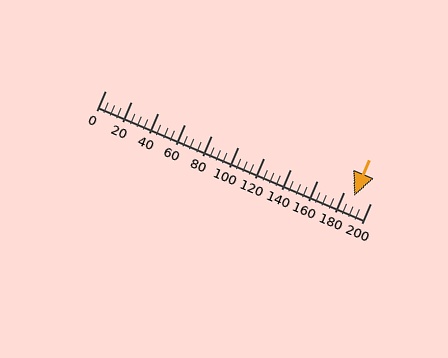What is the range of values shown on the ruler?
The ruler shows values from 0 to 200.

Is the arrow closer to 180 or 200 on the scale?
The arrow is closer to 180.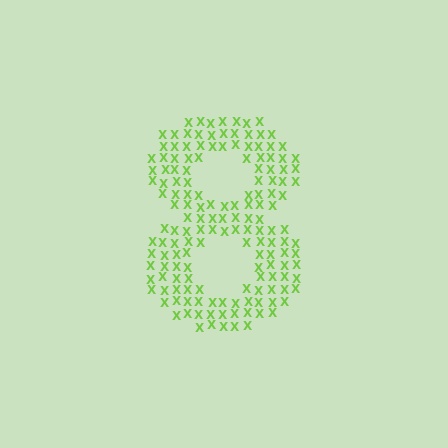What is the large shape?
The large shape is the digit 8.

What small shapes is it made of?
It is made of small letter X's.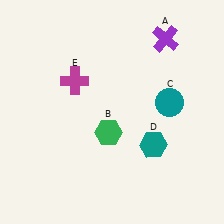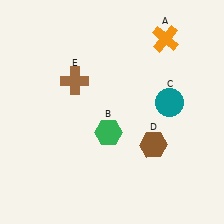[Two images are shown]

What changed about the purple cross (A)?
In Image 1, A is purple. In Image 2, it changed to orange.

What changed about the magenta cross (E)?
In Image 1, E is magenta. In Image 2, it changed to brown.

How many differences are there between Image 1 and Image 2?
There are 3 differences between the two images.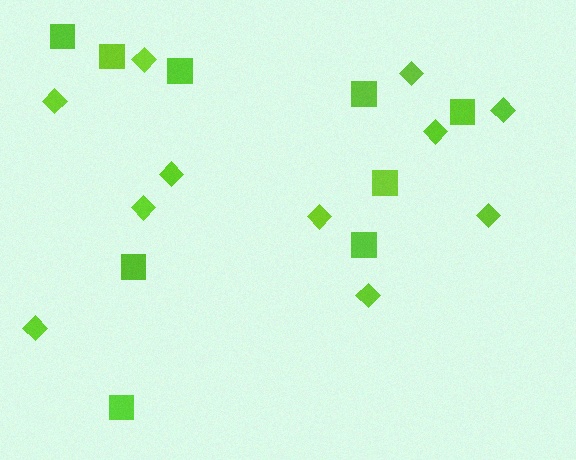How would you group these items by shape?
There are 2 groups: one group of diamonds (11) and one group of squares (9).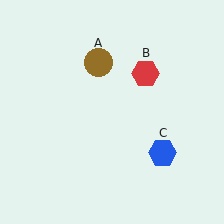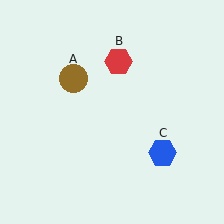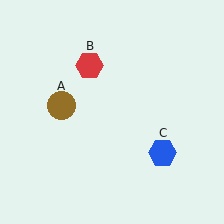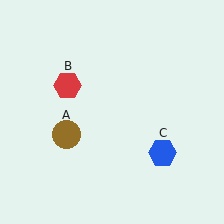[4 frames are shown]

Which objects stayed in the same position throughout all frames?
Blue hexagon (object C) remained stationary.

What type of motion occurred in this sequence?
The brown circle (object A), red hexagon (object B) rotated counterclockwise around the center of the scene.